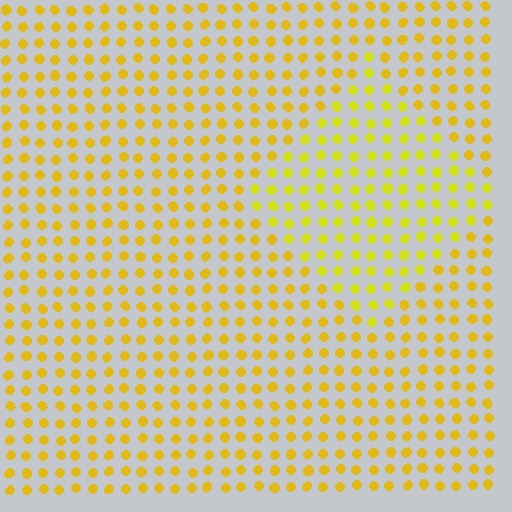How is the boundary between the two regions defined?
The boundary is defined purely by a slight shift in hue (about 17 degrees). Spacing, size, and orientation are identical on both sides.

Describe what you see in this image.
The image is filled with small yellow elements in a uniform arrangement. A diamond-shaped region is visible where the elements are tinted to a slightly different hue, forming a subtle color boundary.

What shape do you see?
I see a diamond.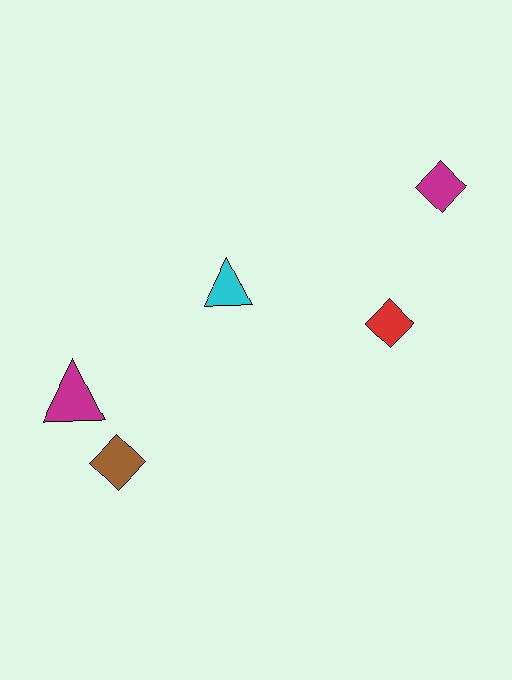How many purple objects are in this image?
There are no purple objects.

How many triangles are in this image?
There are 2 triangles.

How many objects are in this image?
There are 5 objects.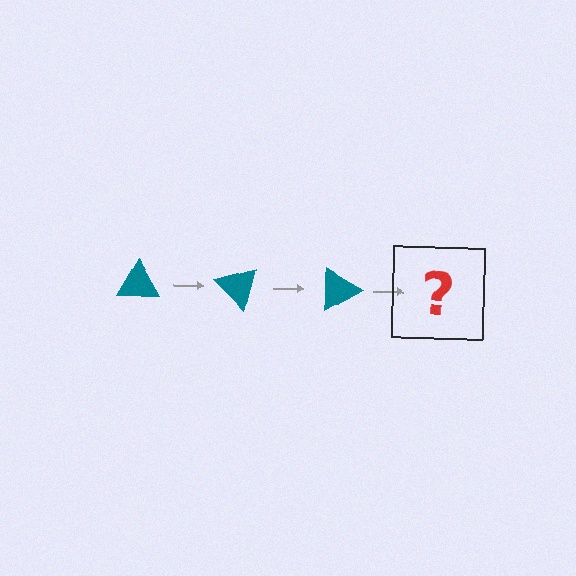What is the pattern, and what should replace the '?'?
The pattern is that the triangle rotates 45 degrees each step. The '?' should be a teal triangle rotated 135 degrees.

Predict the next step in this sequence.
The next step is a teal triangle rotated 135 degrees.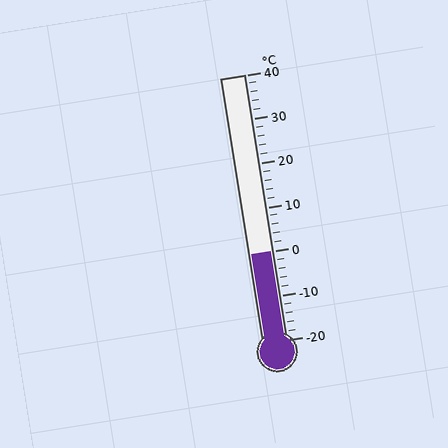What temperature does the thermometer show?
The thermometer shows approximately 0°C.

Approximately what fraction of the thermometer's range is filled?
The thermometer is filled to approximately 35% of its range.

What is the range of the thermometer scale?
The thermometer scale ranges from -20°C to 40°C.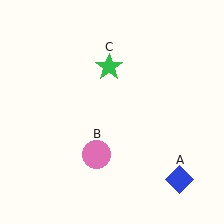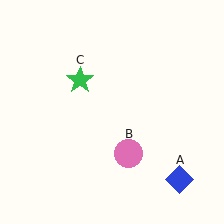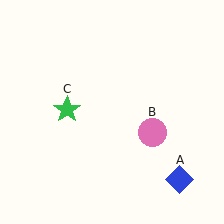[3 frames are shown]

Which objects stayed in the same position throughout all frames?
Blue diamond (object A) remained stationary.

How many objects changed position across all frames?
2 objects changed position: pink circle (object B), green star (object C).